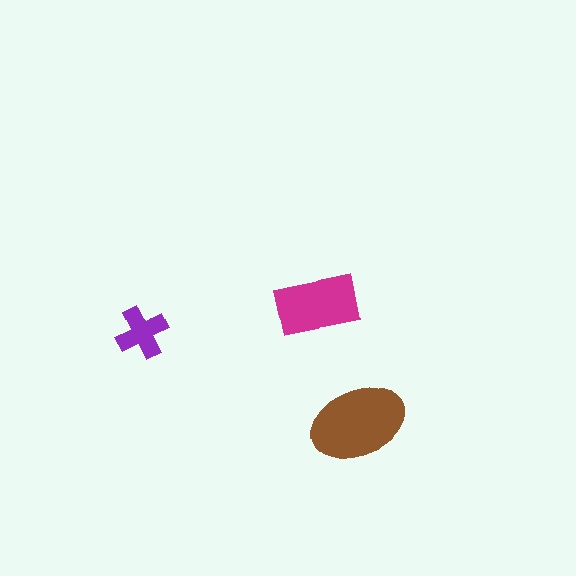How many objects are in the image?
There are 3 objects in the image.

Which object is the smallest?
The purple cross.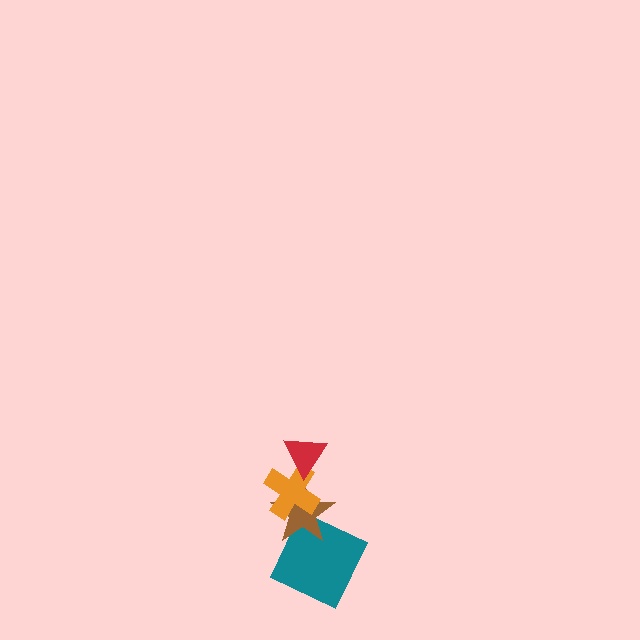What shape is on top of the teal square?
The brown star is on top of the teal square.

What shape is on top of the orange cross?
The red triangle is on top of the orange cross.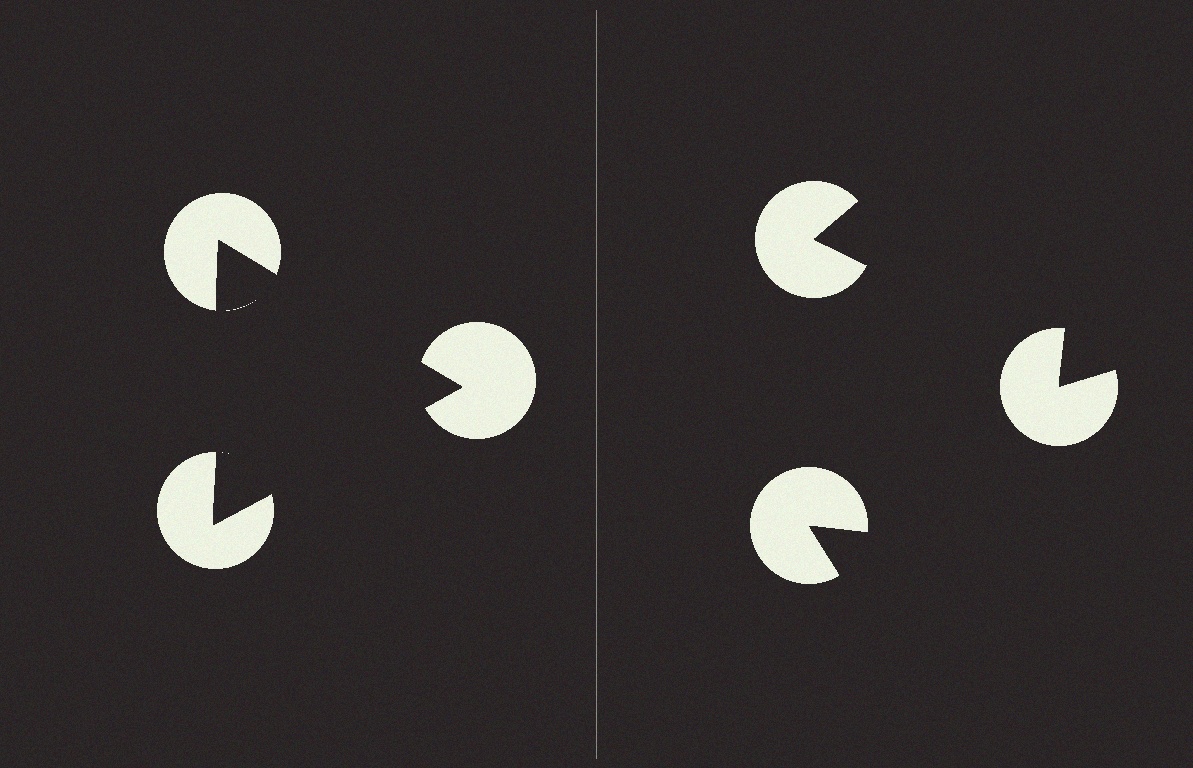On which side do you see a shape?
An illusory triangle appears on the left side. On the right side the wedge cuts are rotated, so no coherent shape forms.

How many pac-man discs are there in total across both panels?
6 — 3 on each side.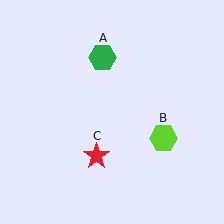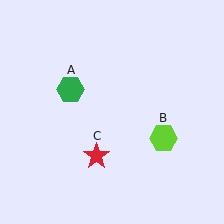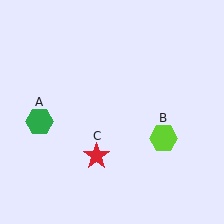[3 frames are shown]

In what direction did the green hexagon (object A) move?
The green hexagon (object A) moved down and to the left.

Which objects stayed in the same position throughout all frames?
Lime hexagon (object B) and red star (object C) remained stationary.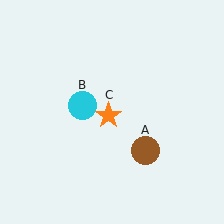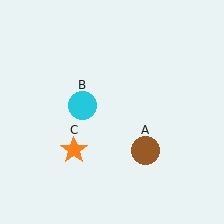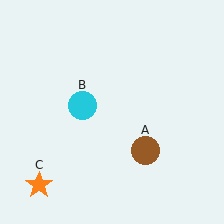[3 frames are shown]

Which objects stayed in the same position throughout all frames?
Brown circle (object A) and cyan circle (object B) remained stationary.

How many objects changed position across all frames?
1 object changed position: orange star (object C).